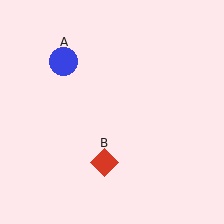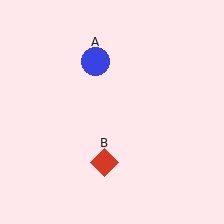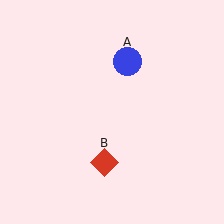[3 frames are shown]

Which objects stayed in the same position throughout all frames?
Red diamond (object B) remained stationary.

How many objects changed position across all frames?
1 object changed position: blue circle (object A).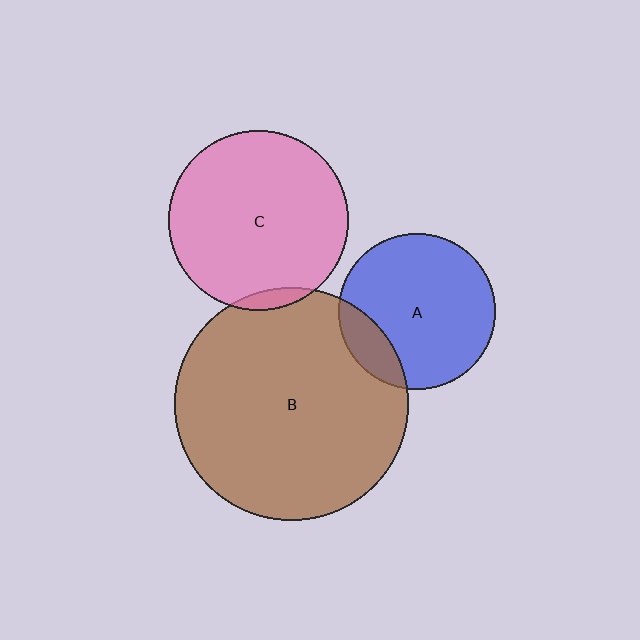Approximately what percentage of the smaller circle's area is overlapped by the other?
Approximately 15%.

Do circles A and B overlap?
Yes.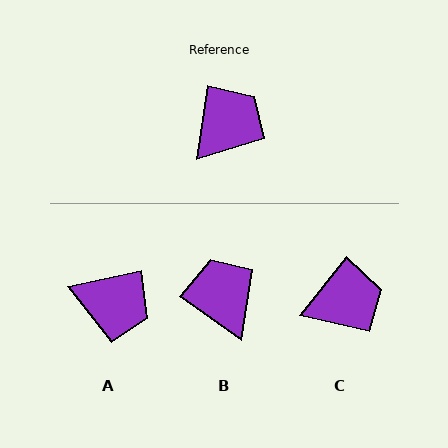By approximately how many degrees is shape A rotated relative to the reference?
Approximately 69 degrees clockwise.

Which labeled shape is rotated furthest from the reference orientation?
A, about 69 degrees away.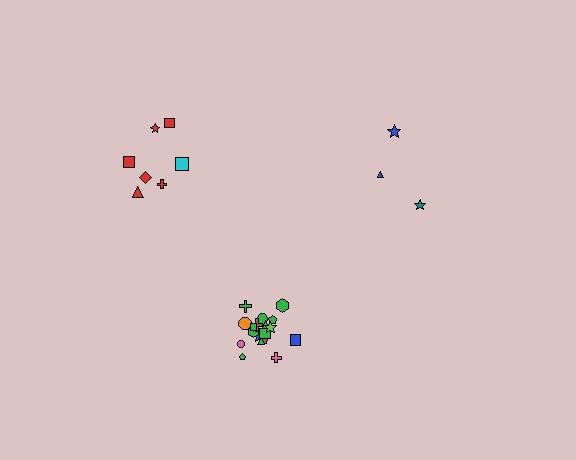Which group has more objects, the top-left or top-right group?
The top-left group.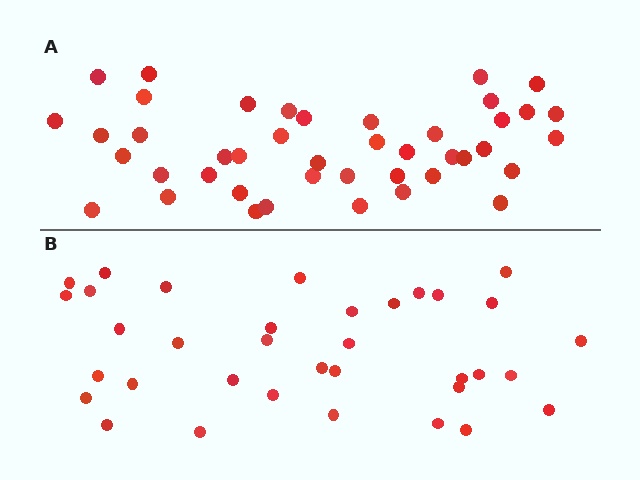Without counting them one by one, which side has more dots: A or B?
Region A (the top region) has more dots.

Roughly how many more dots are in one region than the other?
Region A has roughly 8 or so more dots than region B.